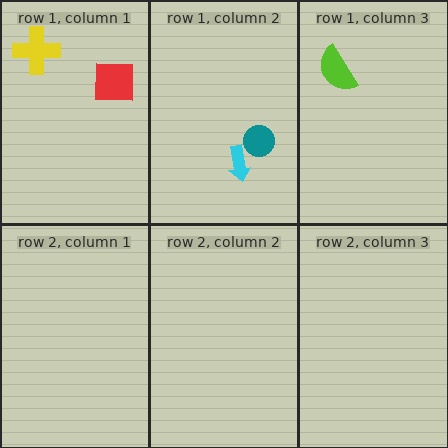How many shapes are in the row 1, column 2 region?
2.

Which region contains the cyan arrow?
The row 1, column 2 region.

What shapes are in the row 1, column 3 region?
The lime semicircle.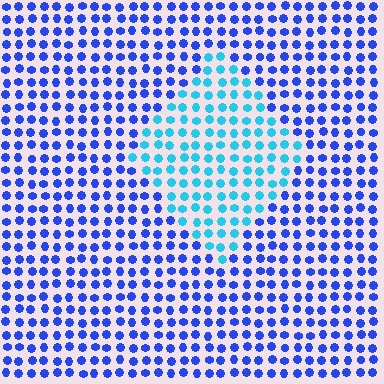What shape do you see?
I see a diamond.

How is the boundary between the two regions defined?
The boundary is defined purely by a slight shift in hue (about 41 degrees). Spacing, size, and orientation are identical on both sides.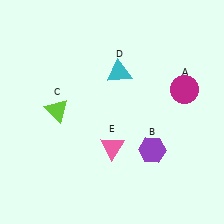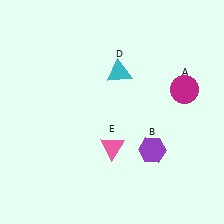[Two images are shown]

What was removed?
The lime triangle (C) was removed in Image 2.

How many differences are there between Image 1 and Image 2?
There is 1 difference between the two images.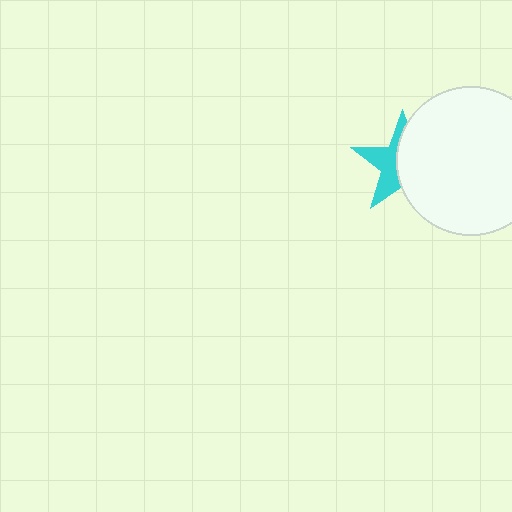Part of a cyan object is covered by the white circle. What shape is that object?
It is a star.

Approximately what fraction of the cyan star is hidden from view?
Roughly 56% of the cyan star is hidden behind the white circle.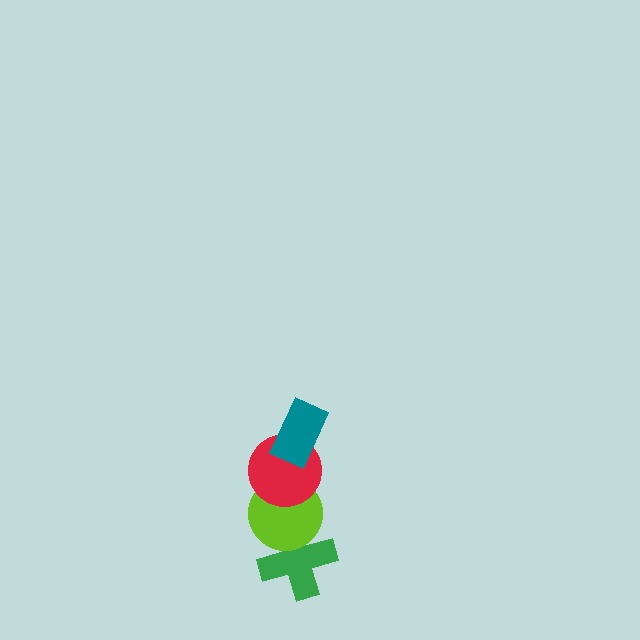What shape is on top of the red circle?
The teal rectangle is on top of the red circle.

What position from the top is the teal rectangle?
The teal rectangle is 1st from the top.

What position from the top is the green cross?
The green cross is 4th from the top.